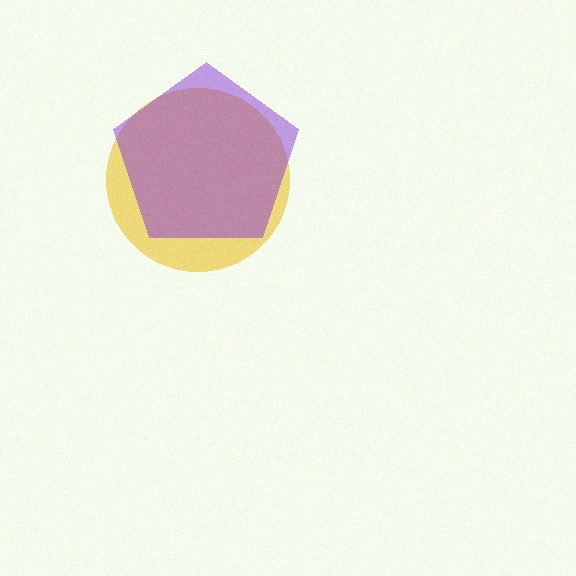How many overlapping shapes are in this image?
There are 2 overlapping shapes in the image.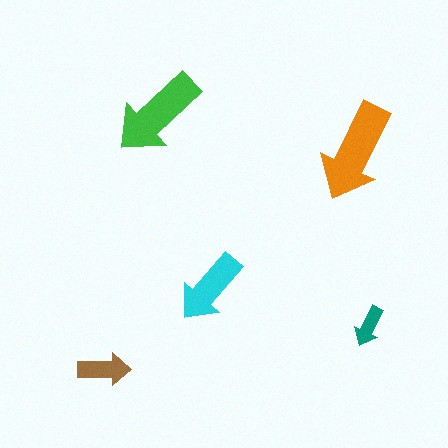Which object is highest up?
The green arrow is topmost.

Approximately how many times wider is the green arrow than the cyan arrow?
About 1.5 times wider.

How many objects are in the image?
There are 5 objects in the image.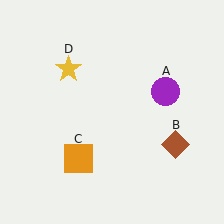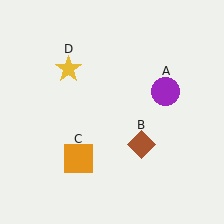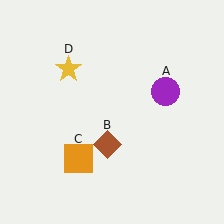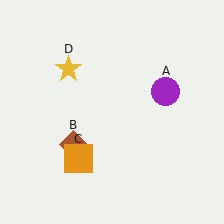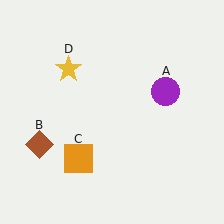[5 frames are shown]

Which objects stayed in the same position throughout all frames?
Purple circle (object A) and orange square (object C) and yellow star (object D) remained stationary.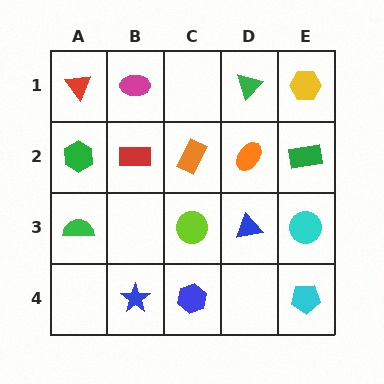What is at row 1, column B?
A magenta ellipse.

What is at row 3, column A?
A green semicircle.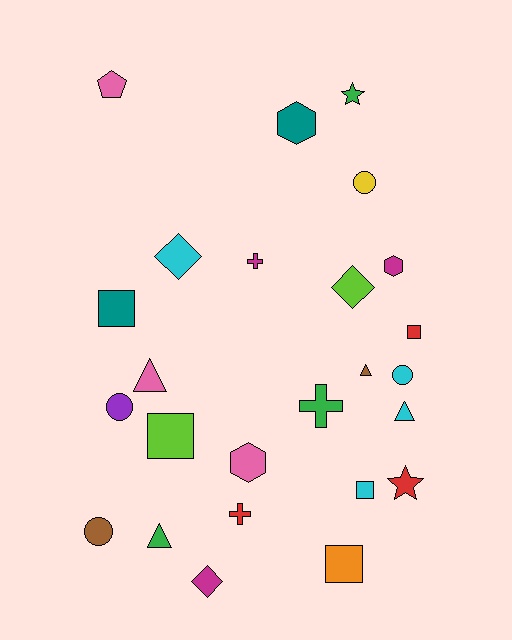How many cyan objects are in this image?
There are 4 cyan objects.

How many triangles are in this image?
There are 4 triangles.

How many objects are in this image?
There are 25 objects.